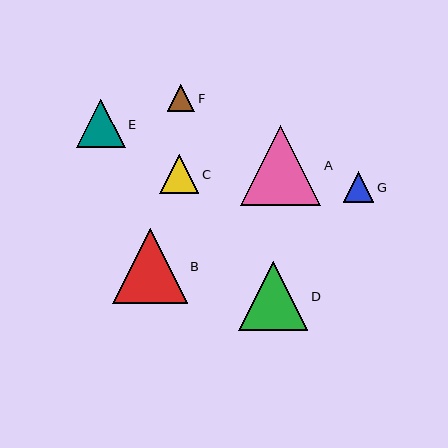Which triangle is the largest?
Triangle A is the largest with a size of approximately 80 pixels.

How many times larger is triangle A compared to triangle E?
Triangle A is approximately 1.7 times the size of triangle E.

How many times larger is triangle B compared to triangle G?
Triangle B is approximately 2.5 times the size of triangle G.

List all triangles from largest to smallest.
From largest to smallest: A, B, D, E, C, G, F.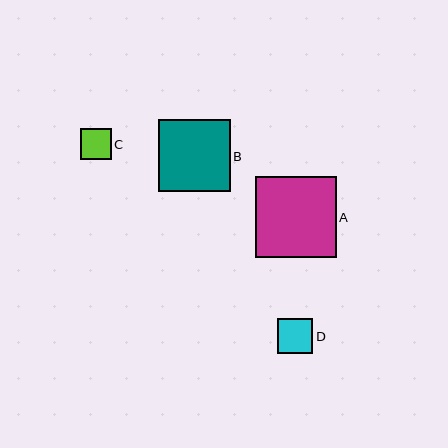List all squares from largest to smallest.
From largest to smallest: A, B, D, C.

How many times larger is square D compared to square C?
Square D is approximately 1.1 times the size of square C.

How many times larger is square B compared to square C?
Square B is approximately 2.3 times the size of square C.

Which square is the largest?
Square A is the largest with a size of approximately 81 pixels.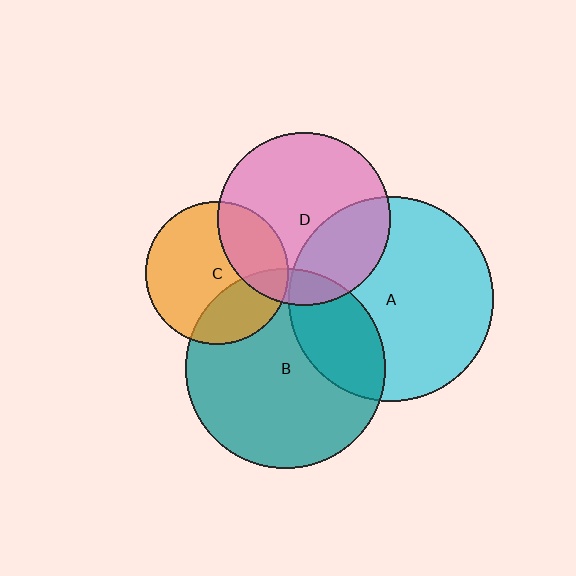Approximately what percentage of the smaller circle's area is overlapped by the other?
Approximately 10%.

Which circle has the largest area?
Circle A (cyan).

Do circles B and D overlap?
Yes.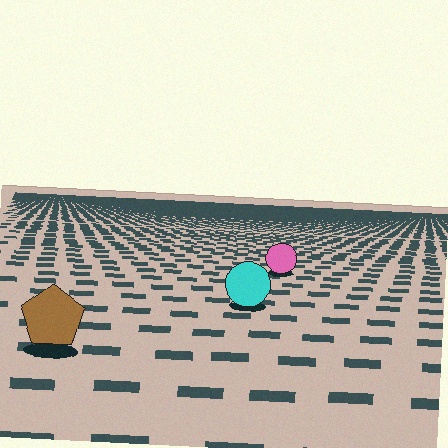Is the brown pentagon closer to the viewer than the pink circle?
Yes. The brown pentagon is closer — you can tell from the texture gradient: the ground texture is coarser near it.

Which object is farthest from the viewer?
The pink circle is farthest from the viewer. It appears smaller and the ground texture around it is denser.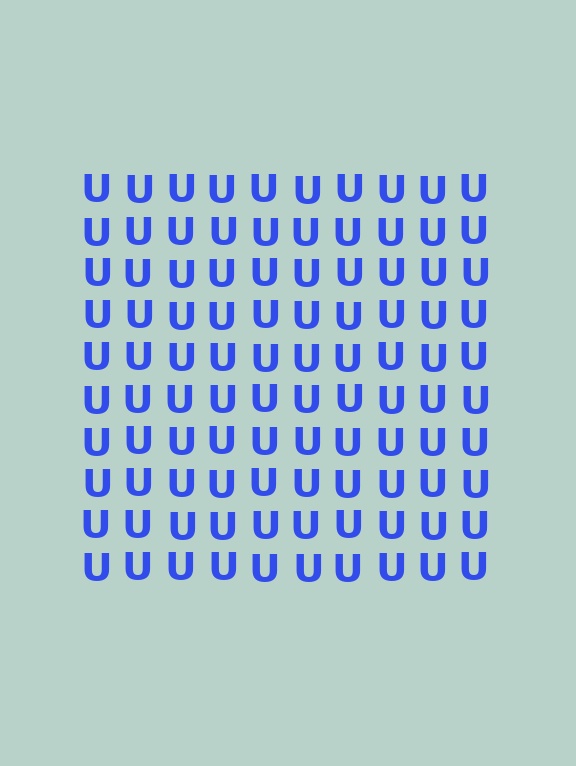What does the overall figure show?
The overall figure shows a square.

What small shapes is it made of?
It is made of small letter U's.